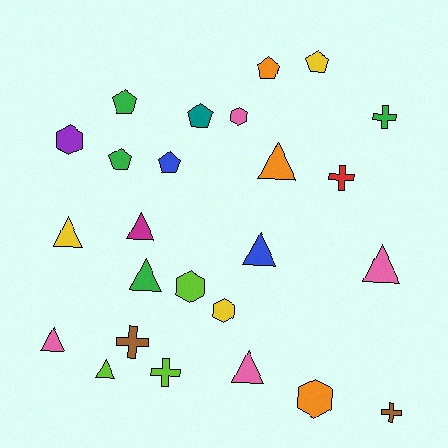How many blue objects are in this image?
There are 2 blue objects.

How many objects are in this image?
There are 25 objects.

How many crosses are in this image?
There are 5 crosses.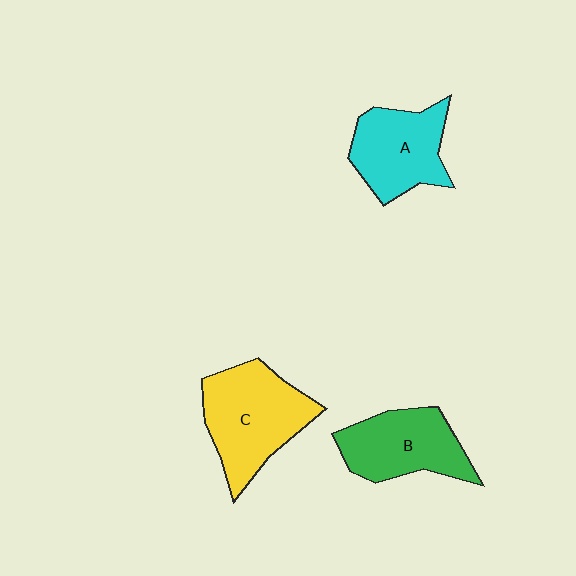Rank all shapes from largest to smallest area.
From largest to smallest: C (yellow), B (green), A (cyan).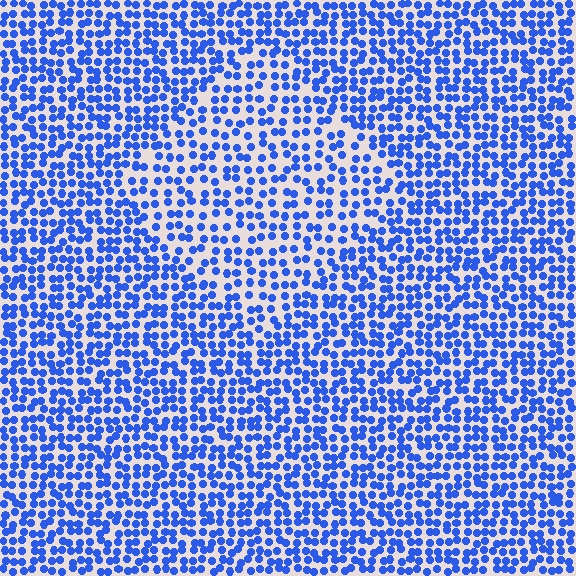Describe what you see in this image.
The image contains small blue elements arranged at two different densities. A diamond-shaped region is visible where the elements are less densely packed than the surrounding area.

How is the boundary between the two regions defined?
The boundary is defined by a change in element density (approximately 1.5x ratio). All elements are the same color, size, and shape.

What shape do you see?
I see a diamond.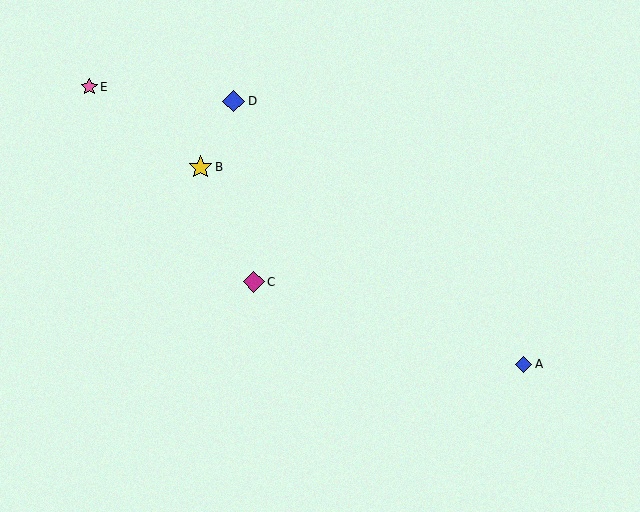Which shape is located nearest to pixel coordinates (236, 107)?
The blue diamond (labeled D) at (234, 101) is nearest to that location.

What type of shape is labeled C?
Shape C is a magenta diamond.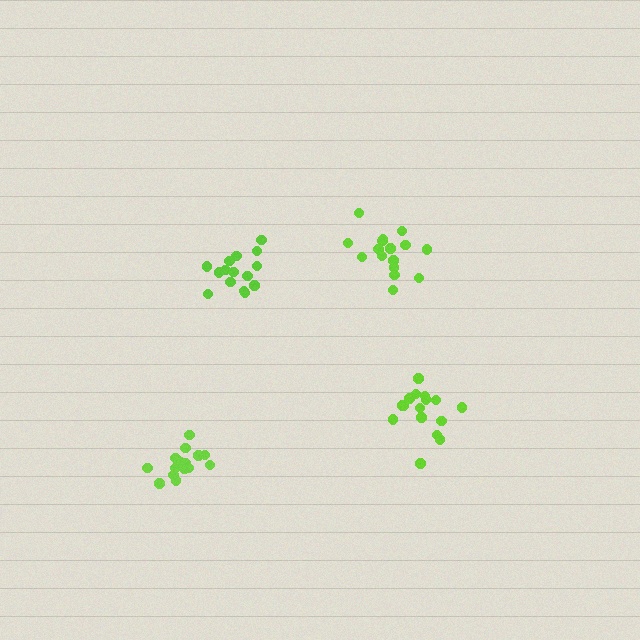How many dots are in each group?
Group 1: 16 dots, Group 2: 15 dots, Group 3: 15 dots, Group 4: 16 dots (62 total).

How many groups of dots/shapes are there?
There are 4 groups.